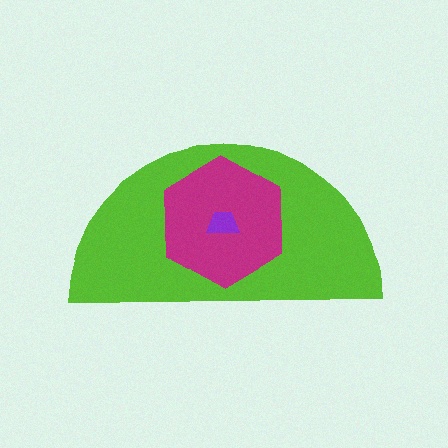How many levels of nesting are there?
3.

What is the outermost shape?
The lime semicircle.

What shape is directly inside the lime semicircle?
The magenta hexagon.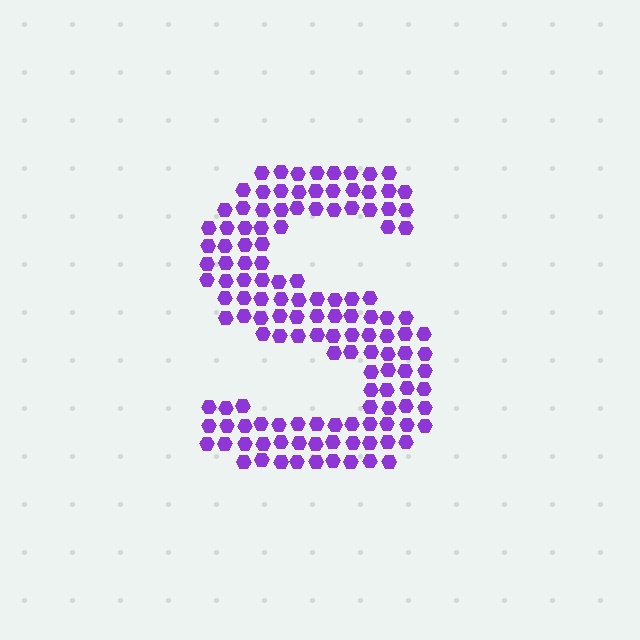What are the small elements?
The small elements are hexagons.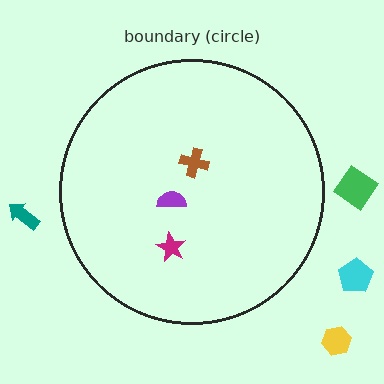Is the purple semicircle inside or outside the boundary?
Inside.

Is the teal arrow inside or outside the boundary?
Outside.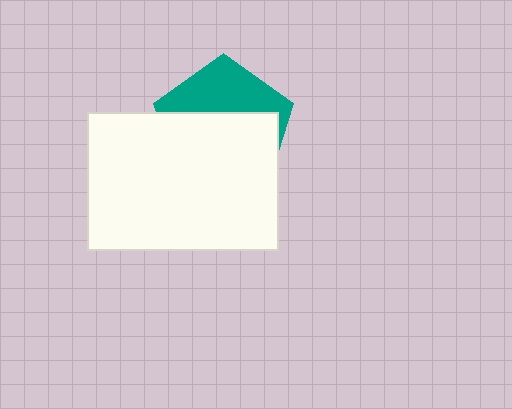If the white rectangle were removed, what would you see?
You would see the complete teal pentagon.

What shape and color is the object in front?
The object in front is a white rectangle.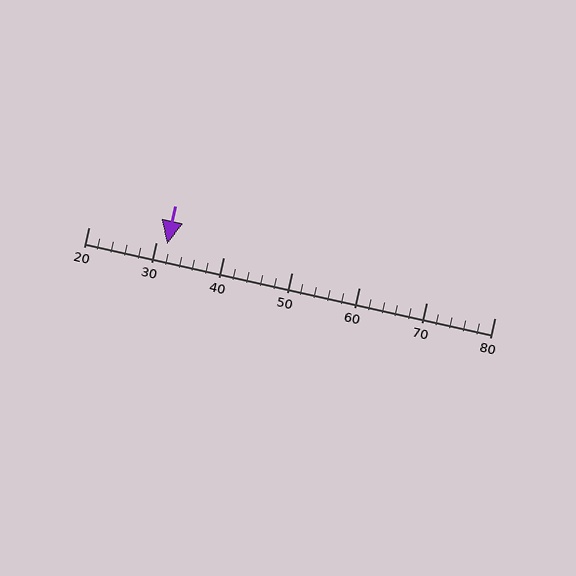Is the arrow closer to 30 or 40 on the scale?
The arrow is closer to 30.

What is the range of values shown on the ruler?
The ruler shows values from 20 to 80.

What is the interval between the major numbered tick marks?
The major tick marks are spaced 10 units apart.